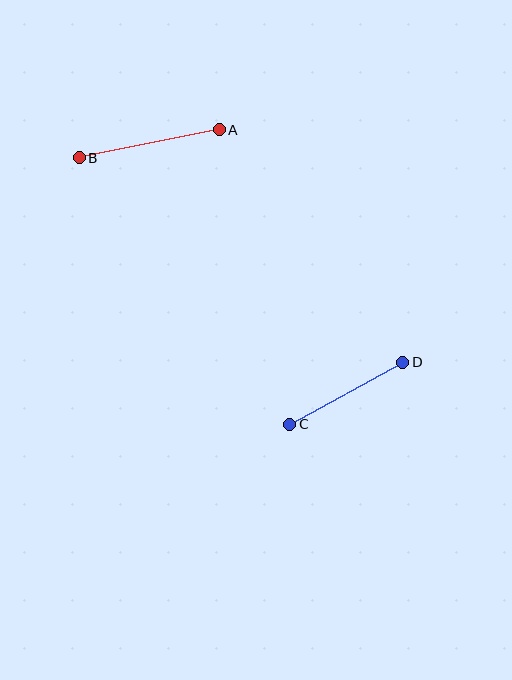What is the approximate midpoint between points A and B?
The midpoint is at approximately (149, 144) pixels.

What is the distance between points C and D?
The distance is approximately 129 pixels.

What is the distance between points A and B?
The distance is approximately 143 pixels.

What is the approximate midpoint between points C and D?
The midpoint is at approximately (346, 393) pixels.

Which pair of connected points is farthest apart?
Points A and B are farthest apart.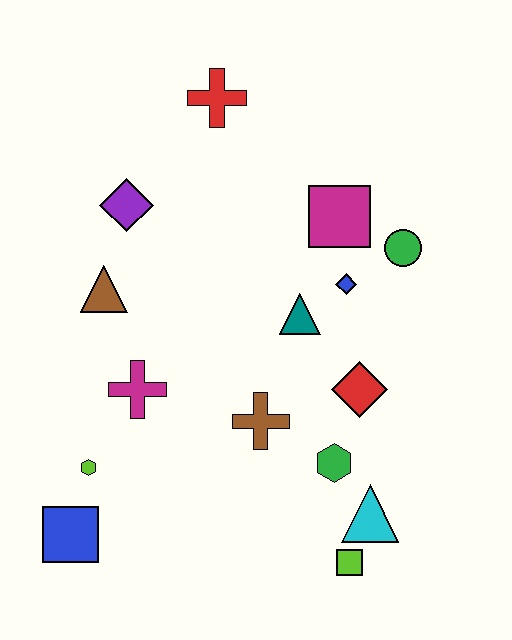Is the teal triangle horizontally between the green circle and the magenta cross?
Yes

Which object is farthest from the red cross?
The lime square is farthest from the red cross.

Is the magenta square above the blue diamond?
Yes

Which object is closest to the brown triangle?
The purple diamond is closest to the brown triangle.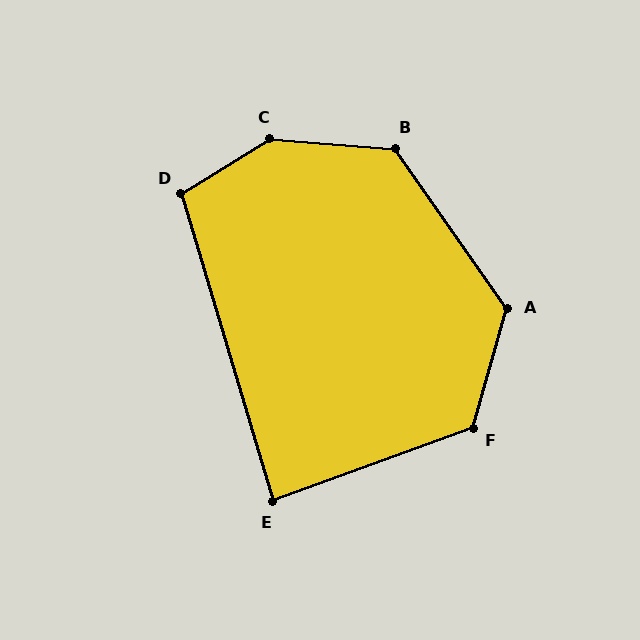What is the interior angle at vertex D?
Approximately 105 degrees (obtuse).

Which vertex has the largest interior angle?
C, at approximately 144 degrees.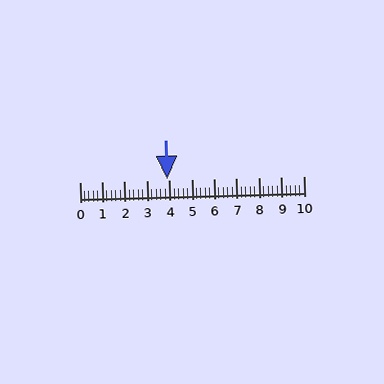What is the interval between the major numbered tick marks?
The major tick marks are spaced 1 units apart.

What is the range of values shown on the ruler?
The ruler shows values from 0 to 10.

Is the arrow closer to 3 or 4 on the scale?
The arrow is closer to 4.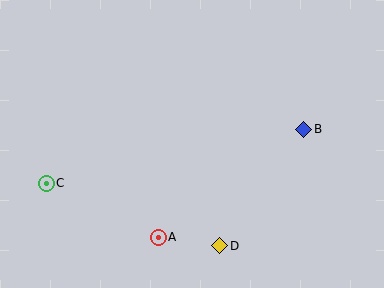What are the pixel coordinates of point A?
Point A is at (158, 237).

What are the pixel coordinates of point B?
Point B is at (304, 129).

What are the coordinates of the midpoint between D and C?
The midpoint between D and C is at (133, 214).